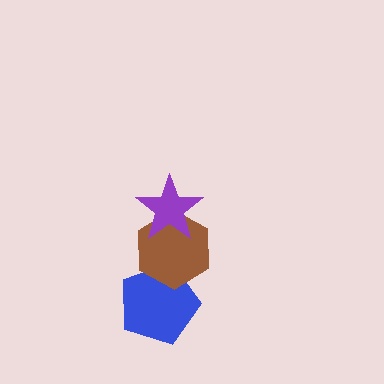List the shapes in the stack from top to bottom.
From top to bottom: the purple star, the brown hexagon, the blue pentagon.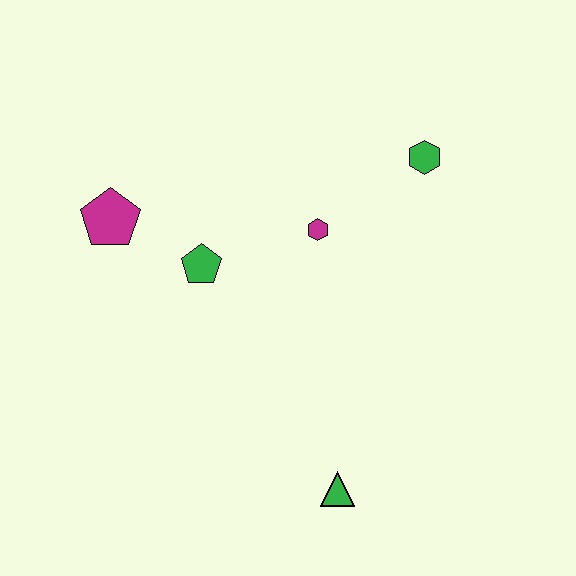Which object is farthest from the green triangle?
The magenta pentagon is farthest from the green triangle.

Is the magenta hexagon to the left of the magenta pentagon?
No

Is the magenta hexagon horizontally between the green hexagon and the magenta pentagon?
Yes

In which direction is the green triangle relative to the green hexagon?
The green triangle is below the green hexagon.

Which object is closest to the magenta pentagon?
The green pentagon is closest to the magenta pentagon.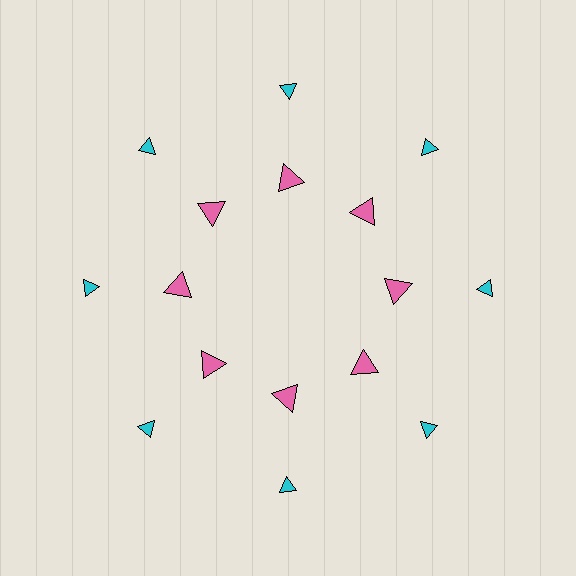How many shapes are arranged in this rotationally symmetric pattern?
There are 16 shapes, arranged in 8 groups of 2.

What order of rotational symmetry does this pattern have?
This pattern has 8-fold rotational symmetry.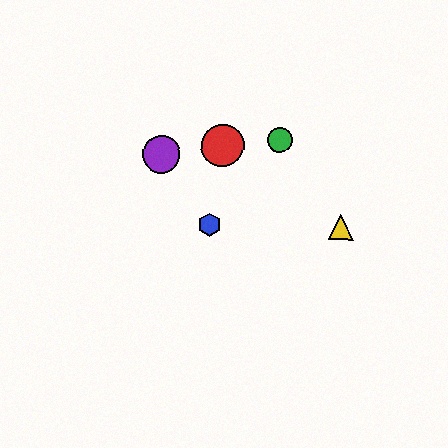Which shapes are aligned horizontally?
The blue hexagon, the yellow triangle are aligned horizontally.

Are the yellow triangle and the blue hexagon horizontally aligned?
Yes, both are at y≈227.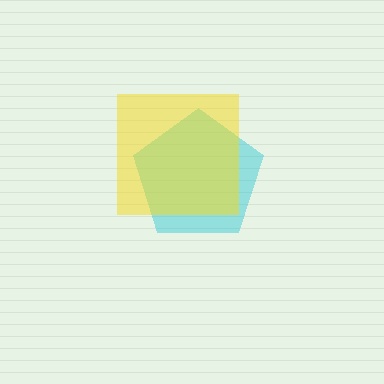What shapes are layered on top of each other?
The layered shapes are: a cyan pentagon, a yellow square.